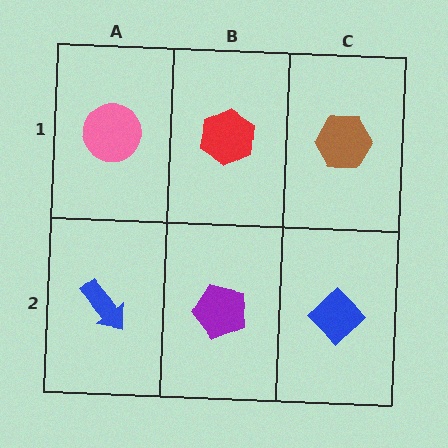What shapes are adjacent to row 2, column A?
A pink circle (row 1, column A), a purple pentagon (row 2, column B).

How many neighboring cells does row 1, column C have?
2.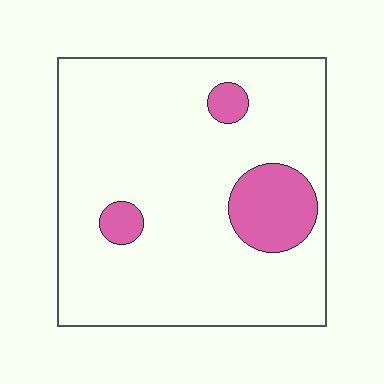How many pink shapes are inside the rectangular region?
3.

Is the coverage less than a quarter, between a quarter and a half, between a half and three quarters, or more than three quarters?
Less than a quarter.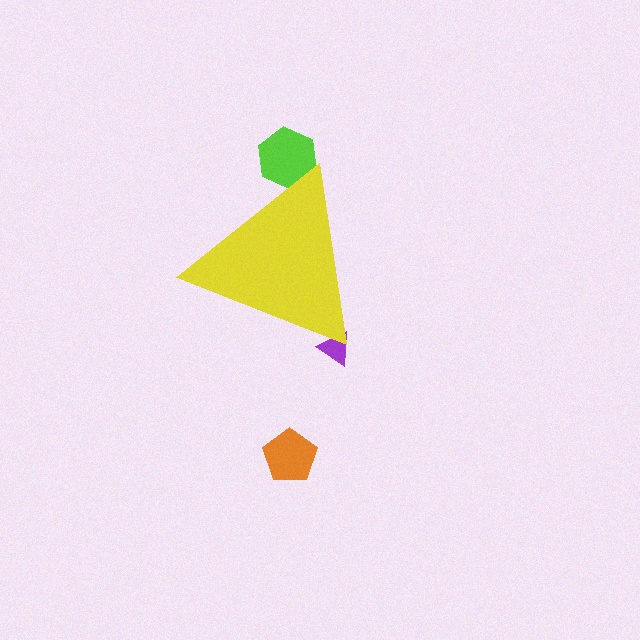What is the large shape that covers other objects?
A yellow triangle.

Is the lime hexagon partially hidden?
Yes, the lime hexagon is partially hidden behind the yellow triangle.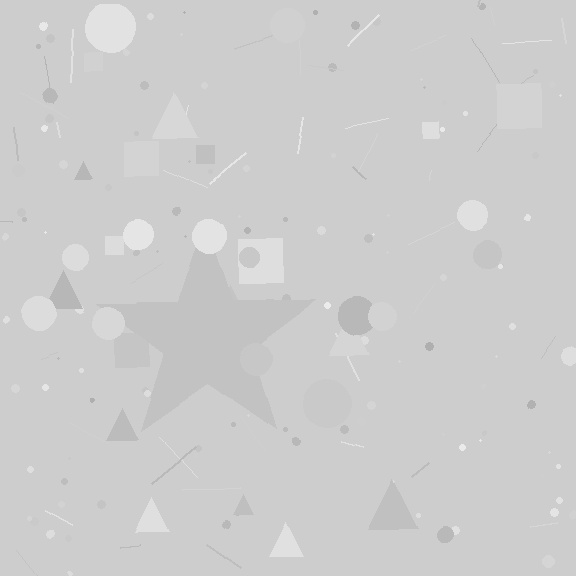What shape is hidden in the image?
A star is hidden in the image.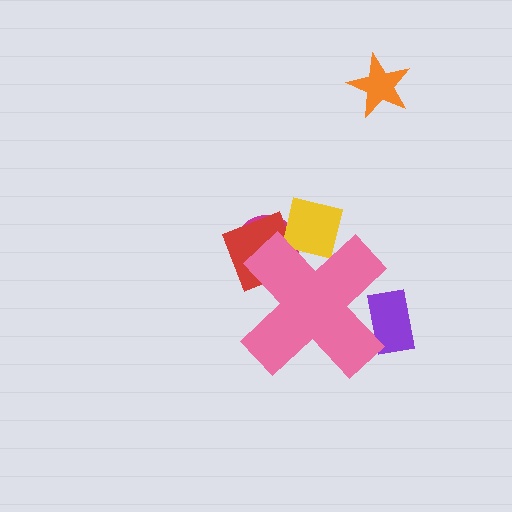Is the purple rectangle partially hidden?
Yes, the purple rectangle is partially hidden behind the pink cross.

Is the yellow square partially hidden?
Yes, the yellow square is partially hidden behind the pink cross.